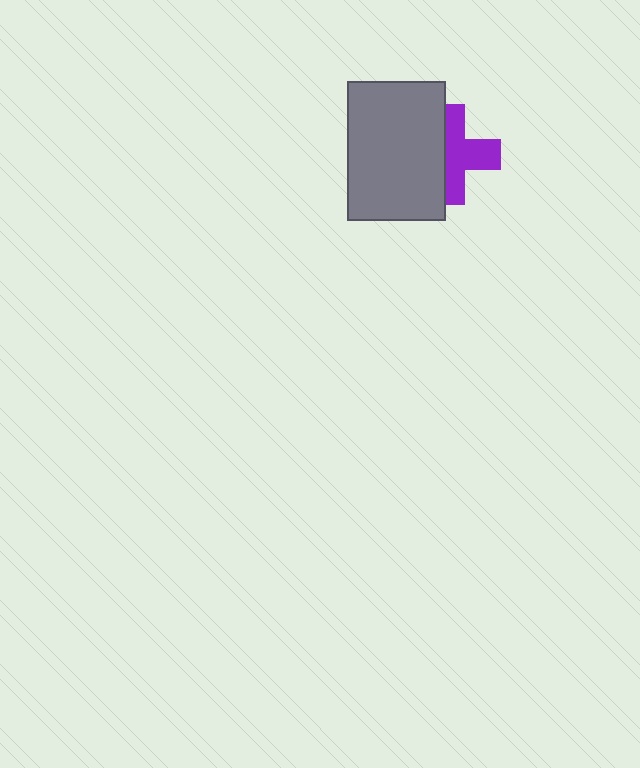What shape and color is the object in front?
The object in front is a gray rectangle.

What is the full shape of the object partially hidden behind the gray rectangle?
The partially hidden object is a purple cross.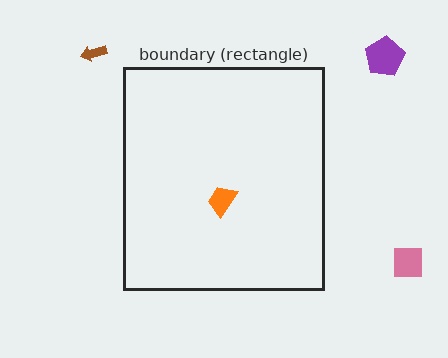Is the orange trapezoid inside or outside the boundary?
Inside.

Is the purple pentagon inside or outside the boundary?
Outside.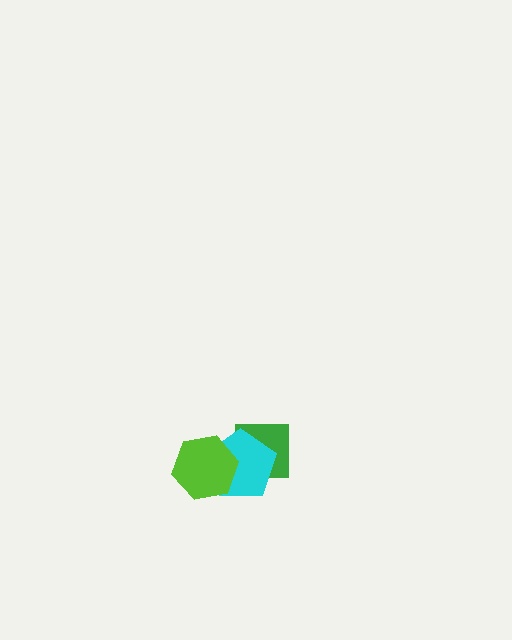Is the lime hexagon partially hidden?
No, no other shape covers it.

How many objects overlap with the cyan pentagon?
2 objects overlap with the cyan pentagon.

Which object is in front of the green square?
The cyan pentagon is in front of the green square.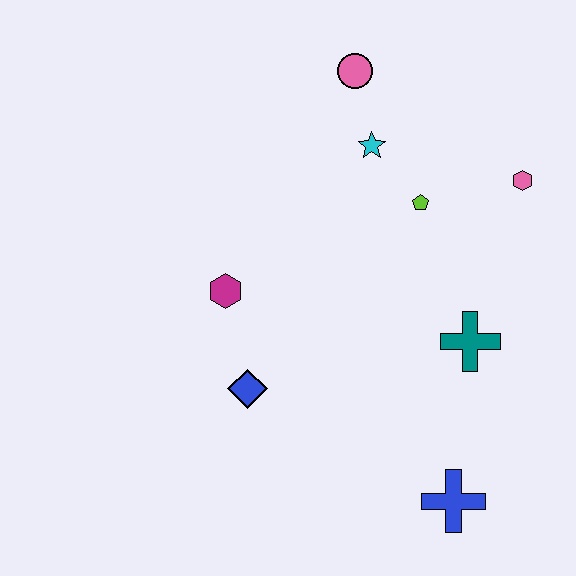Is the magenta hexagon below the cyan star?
Yes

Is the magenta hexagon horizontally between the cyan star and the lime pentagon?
No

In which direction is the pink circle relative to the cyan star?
The pink circle is above the cyan star.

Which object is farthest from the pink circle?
The blue cross is farthest from the pink circle.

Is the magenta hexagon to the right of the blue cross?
No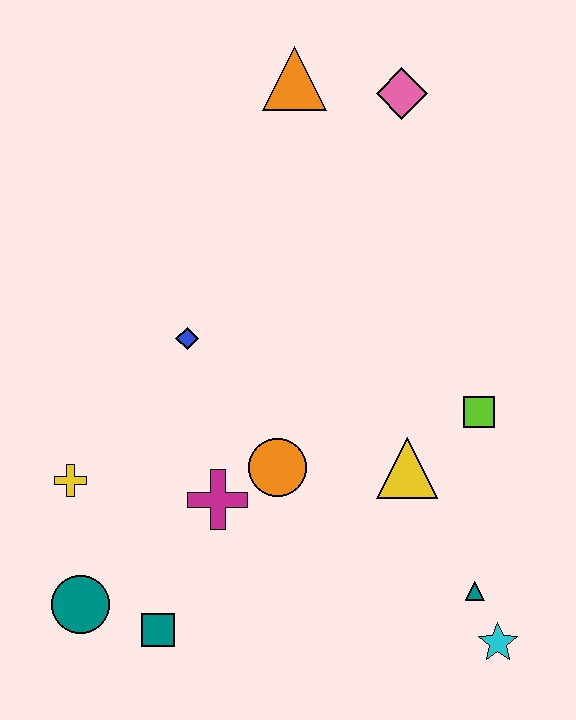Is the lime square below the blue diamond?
Yes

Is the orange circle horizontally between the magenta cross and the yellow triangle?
Yes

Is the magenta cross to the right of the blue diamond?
Yes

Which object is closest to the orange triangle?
The pink diamond is closest to the orange triangle.